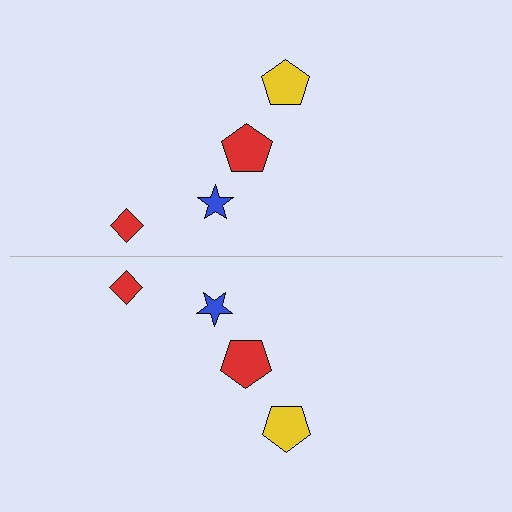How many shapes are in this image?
There are 8 shapes in this image.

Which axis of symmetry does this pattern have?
The pattern has a horizontal axis of symmetry running through the center of the image.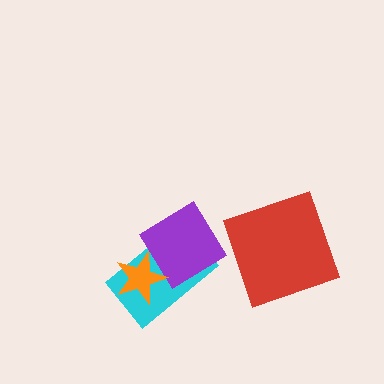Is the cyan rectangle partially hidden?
Yes, it is partially covered by another shape.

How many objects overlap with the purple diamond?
1 object overlaps with the purple diamond.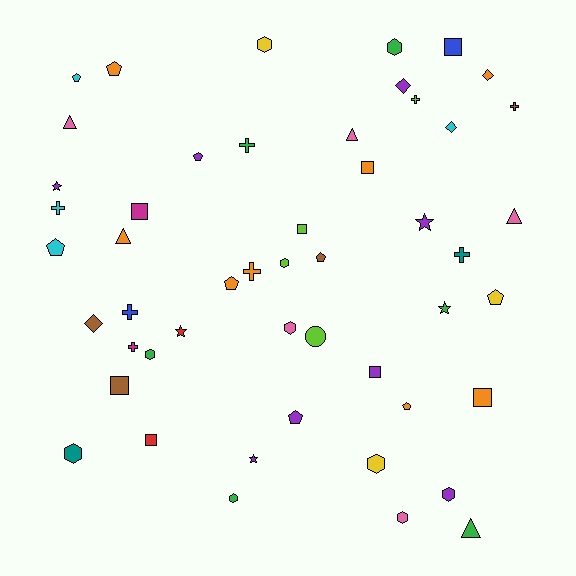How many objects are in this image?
There are 50 objects.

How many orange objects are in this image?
There are 8 orange objects.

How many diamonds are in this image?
There are 4 diamonds.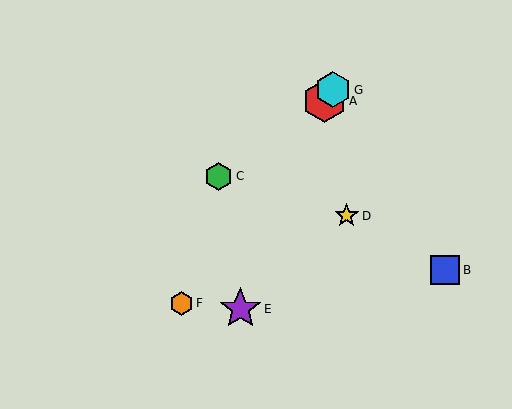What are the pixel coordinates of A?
Object A is at (325, 101).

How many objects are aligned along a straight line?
3 objects (A, F, G) are aligned along a straight line.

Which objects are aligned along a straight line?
Objects A, F, G are aligned along a straight line.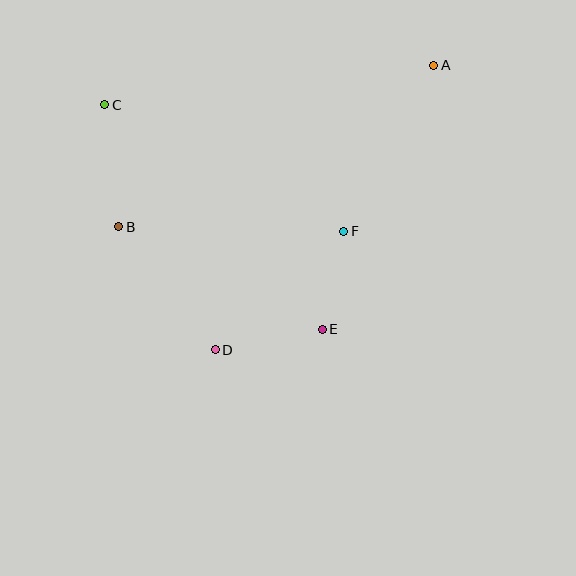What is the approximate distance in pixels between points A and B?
The distance between A and B is approximately 354 pixels.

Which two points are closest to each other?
Points E and F are closest to each other.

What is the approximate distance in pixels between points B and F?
The distance between B and F is approximately 225 pixels.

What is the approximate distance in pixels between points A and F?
The distance between A and F is approximately 189 pixels.